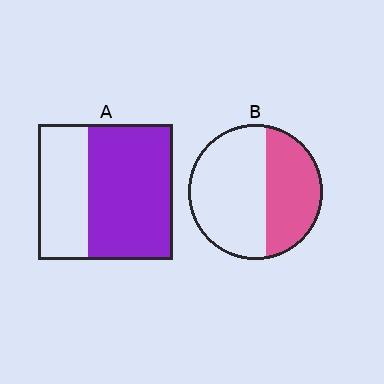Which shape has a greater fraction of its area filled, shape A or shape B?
Shape A.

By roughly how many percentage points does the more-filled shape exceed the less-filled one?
By roughly 25 percentage points (A over B).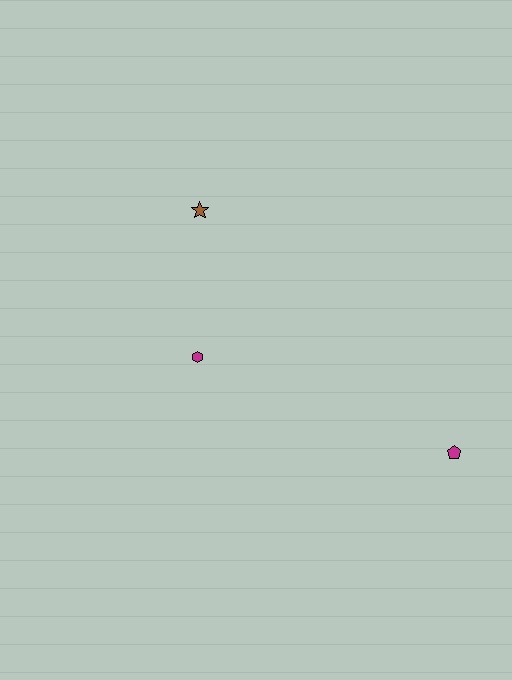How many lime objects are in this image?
There are no lime objects.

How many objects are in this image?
There are 3 objects.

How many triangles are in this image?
There are no triangles.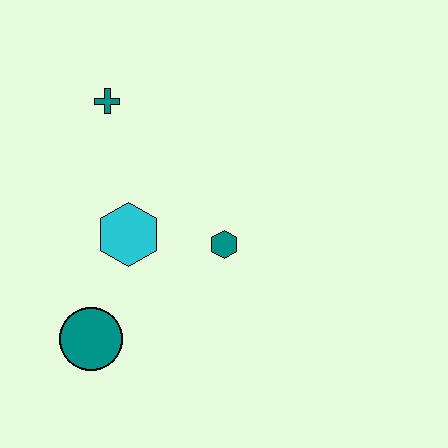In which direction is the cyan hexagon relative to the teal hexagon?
The cyan hexagon is to the left of the teal hexagon.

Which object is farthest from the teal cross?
The teal circle is farthest from the teal cross.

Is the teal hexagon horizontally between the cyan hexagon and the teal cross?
No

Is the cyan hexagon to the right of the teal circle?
Yes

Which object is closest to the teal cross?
The cyan hexagon is closest to the teal cross.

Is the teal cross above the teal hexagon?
Yes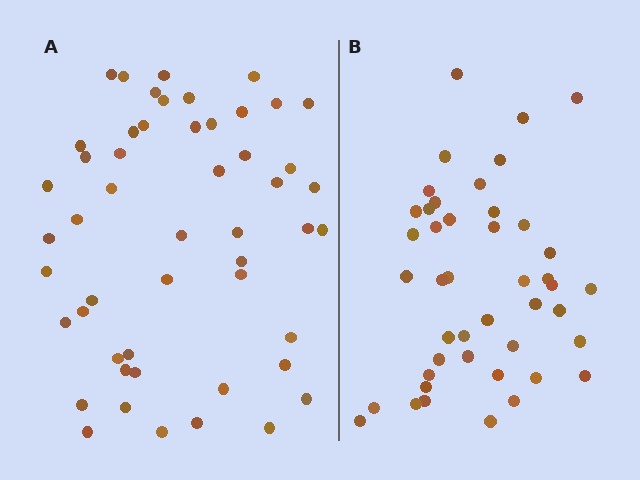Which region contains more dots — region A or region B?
Region A (the left region) has more dots.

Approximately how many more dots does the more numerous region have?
Region A has roughly 8 or so more dots than region B.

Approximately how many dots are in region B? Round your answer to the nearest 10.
About 40 dots. (The exact count is 44, which rounds to 40.)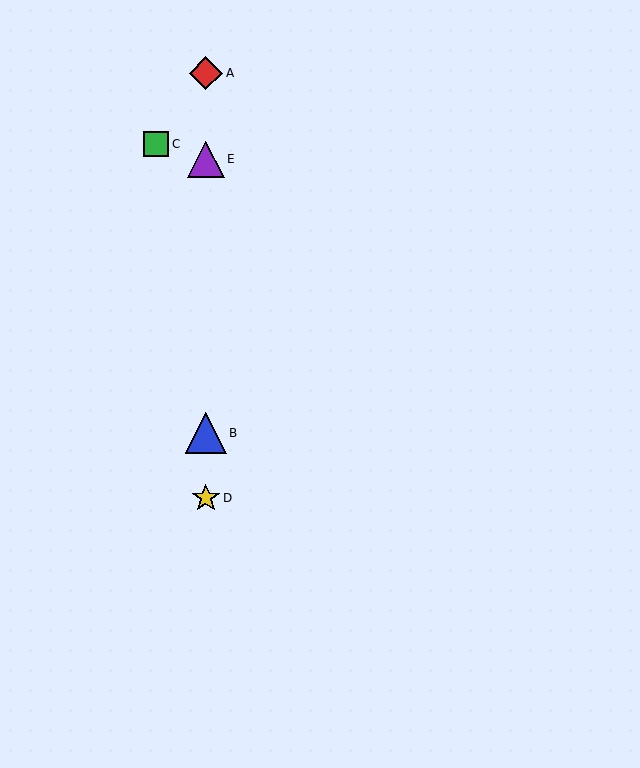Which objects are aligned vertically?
Objects A, B, D, E are aligned vertically.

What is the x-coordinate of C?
Object C is at x≈156.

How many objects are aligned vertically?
4 objects (A, B, D, E) are aligned vertically.